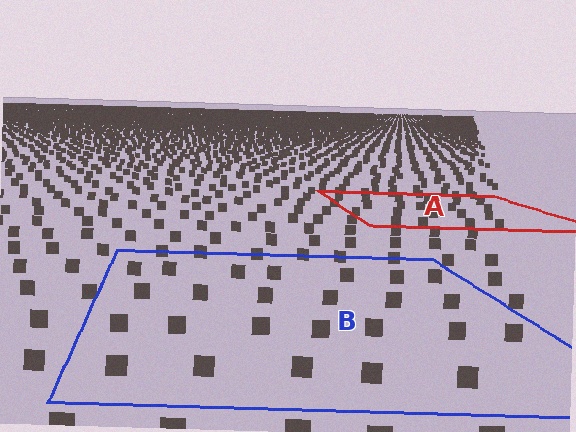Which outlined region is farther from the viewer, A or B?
Region A is farther from the viewer — the texture elements inside it appear smaller and more densely packed.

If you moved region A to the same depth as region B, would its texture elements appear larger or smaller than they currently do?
They would appear larger. At a closer depth, the same texture elements are projected at a bigger on-screen size.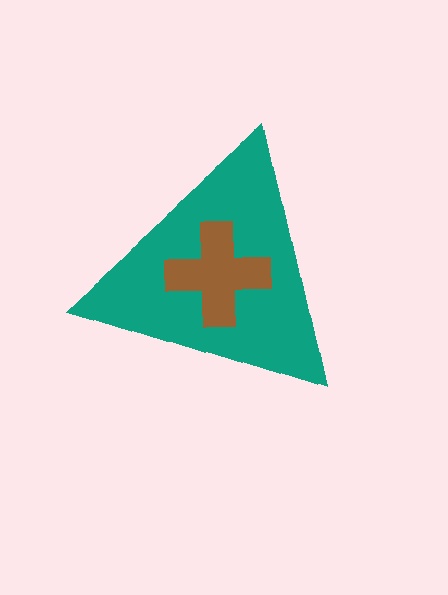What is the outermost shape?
The teal triangle.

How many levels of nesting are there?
2.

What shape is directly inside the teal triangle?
The brown cross.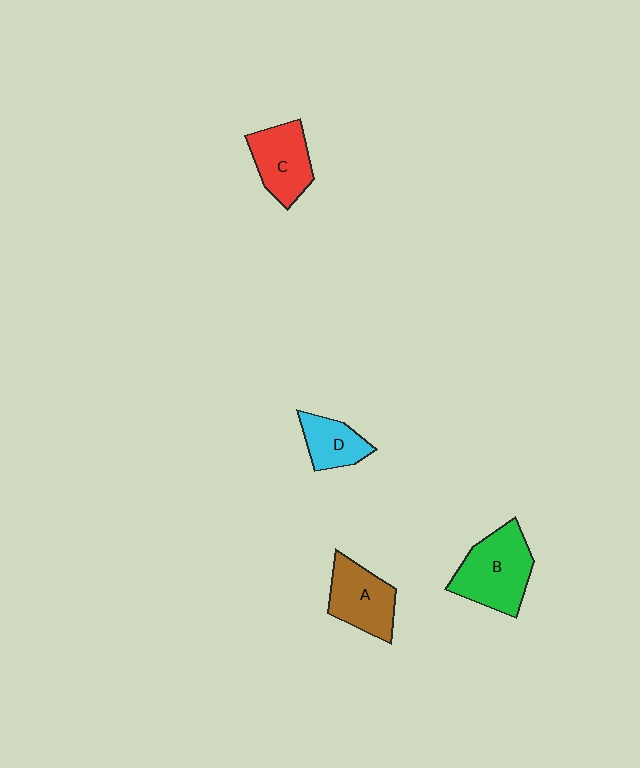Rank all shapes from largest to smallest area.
From largest to smallest: B (green), A (brown), C (red), D (cyan).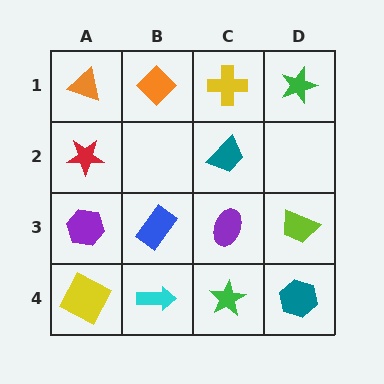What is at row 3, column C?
A purple ellipse.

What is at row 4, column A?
A yellow square.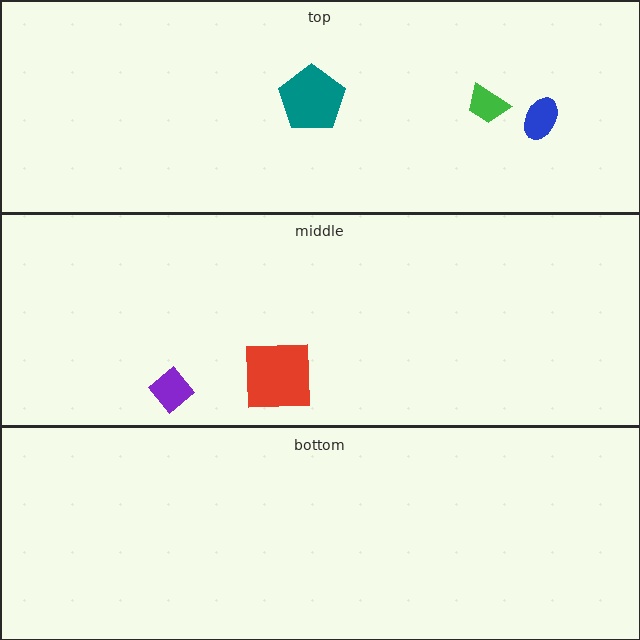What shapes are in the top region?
The blue ellipse, the green trapezoid, the teal pentagon.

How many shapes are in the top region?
3.